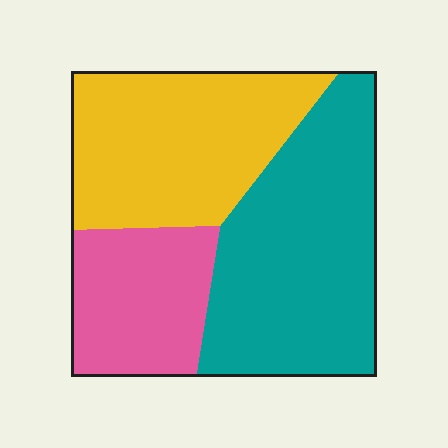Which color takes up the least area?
Pink, at roughly 20%.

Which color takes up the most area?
Teal, at roughly 45%.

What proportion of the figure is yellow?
Yellow covers 35% of the figure.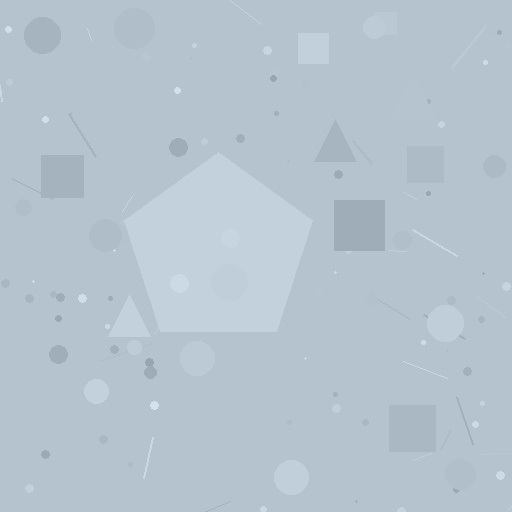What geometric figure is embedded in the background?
A pentagon is embedded in the background.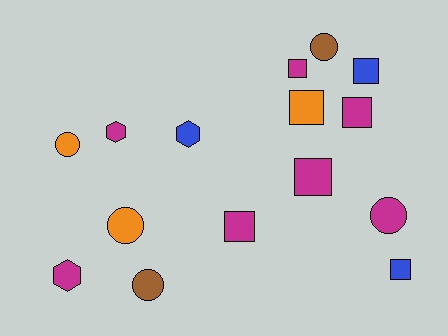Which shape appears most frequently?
Square, with 7 objects.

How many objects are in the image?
There are 15 objects.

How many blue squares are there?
There are 2 blue squares.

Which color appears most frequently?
Magenta, with 7 objects.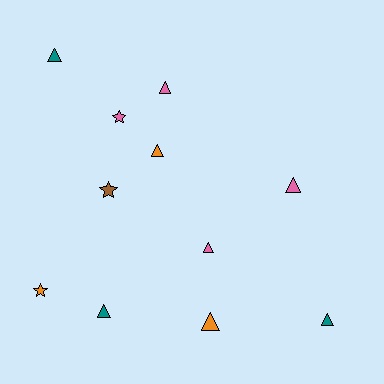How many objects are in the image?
There are 11 objects.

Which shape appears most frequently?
Triangle, with 8 objects.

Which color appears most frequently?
Pink, with 4 objects.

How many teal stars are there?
There are no teal stars.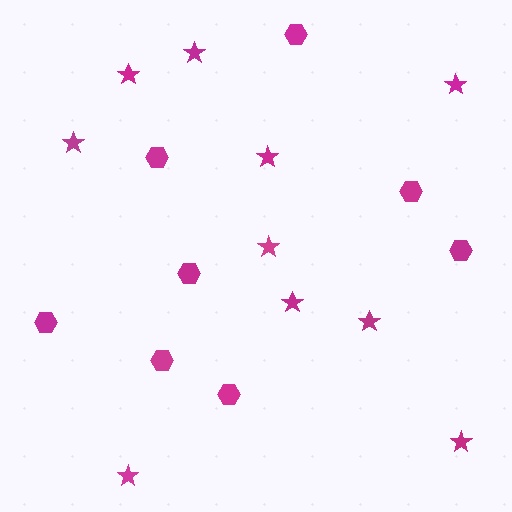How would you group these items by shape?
There are 2 groups: one group of stars (10) and one group of hexagons (8).